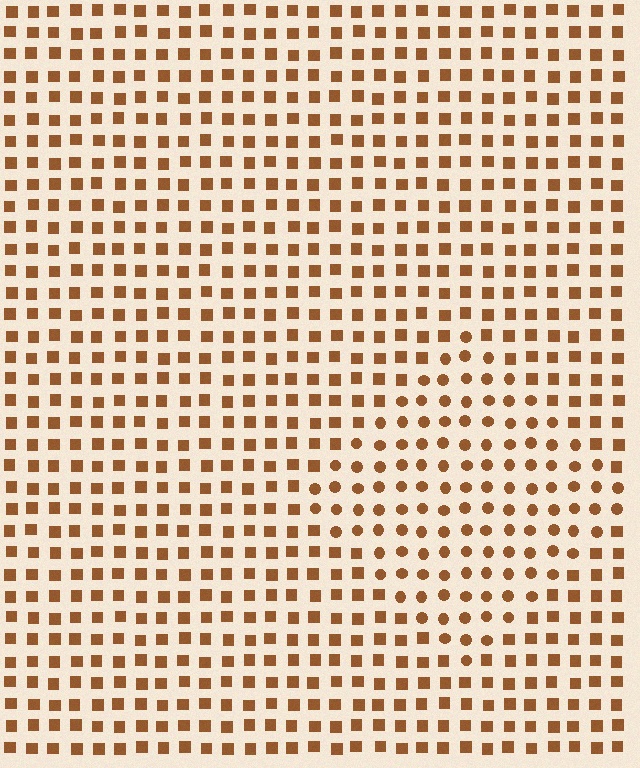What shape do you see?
I see a diamond.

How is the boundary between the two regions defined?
The boundary is defined by a change in element shape: circles inside vs. squares outside. All elements share the same color and spacing.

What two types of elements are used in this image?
The image uses circles inside the diamond region and squares outside it.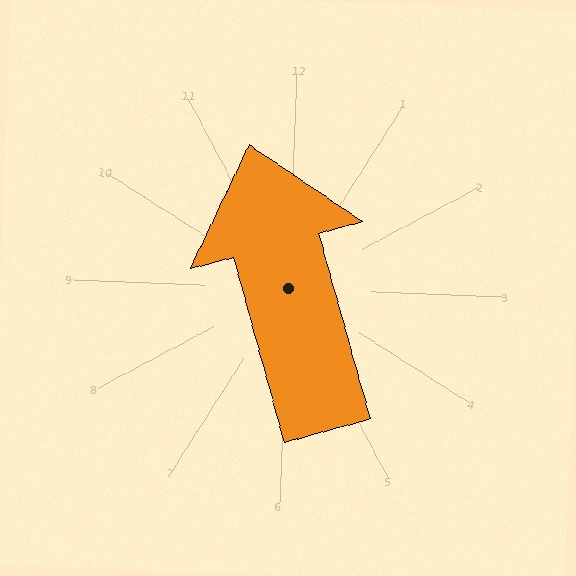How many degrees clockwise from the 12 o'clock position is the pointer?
Approximately 342 degrees.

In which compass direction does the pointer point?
North.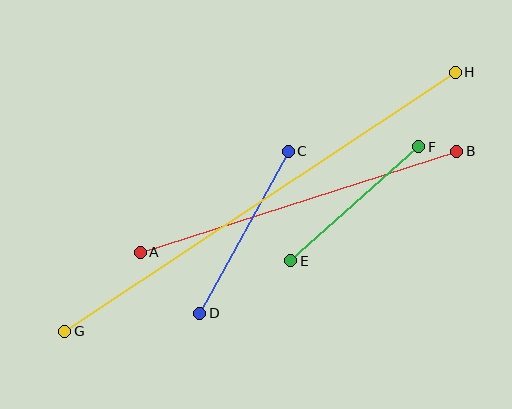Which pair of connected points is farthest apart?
Points G and H are farthest apart.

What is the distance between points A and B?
The distance is approximately 332 pixels.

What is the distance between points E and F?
The distance is approximately 171 pixels.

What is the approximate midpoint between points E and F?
The midpoint is at approximately (355, 204) pixels.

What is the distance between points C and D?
The distance is approximately 185 pixels.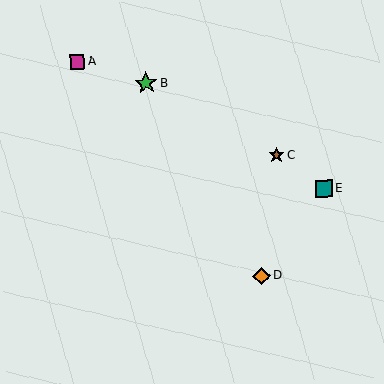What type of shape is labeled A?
Shape A is a magenta square.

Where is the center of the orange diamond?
The center of the orange diamond is at (262, 276).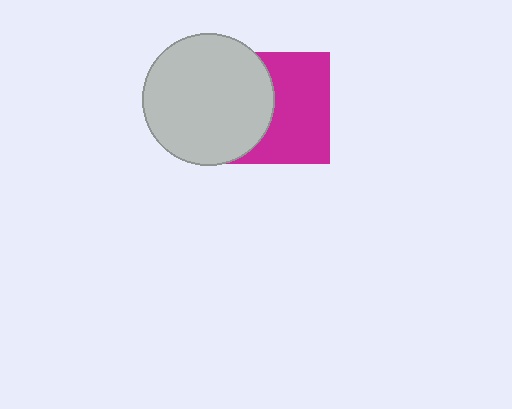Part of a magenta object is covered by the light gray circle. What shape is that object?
It is a square.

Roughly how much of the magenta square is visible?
About half of it is visible (roughly 58%).